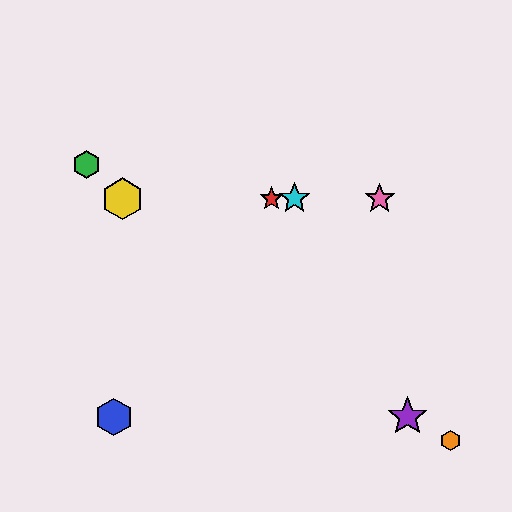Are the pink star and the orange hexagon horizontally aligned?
No, the pink star is at y≈199 and the orange hexagon is at y≈441.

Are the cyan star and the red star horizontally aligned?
Yes, both are at y≈199.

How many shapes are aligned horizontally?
4 shapes (the red star, the yellow hexagon, the cyan star, the pink star) are aligned horizontally.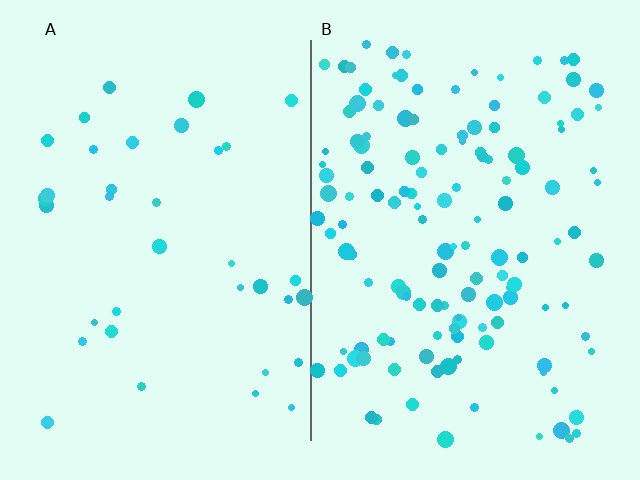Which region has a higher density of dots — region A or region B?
B (the right).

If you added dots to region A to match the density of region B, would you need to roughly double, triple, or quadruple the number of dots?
Approximately quadruple.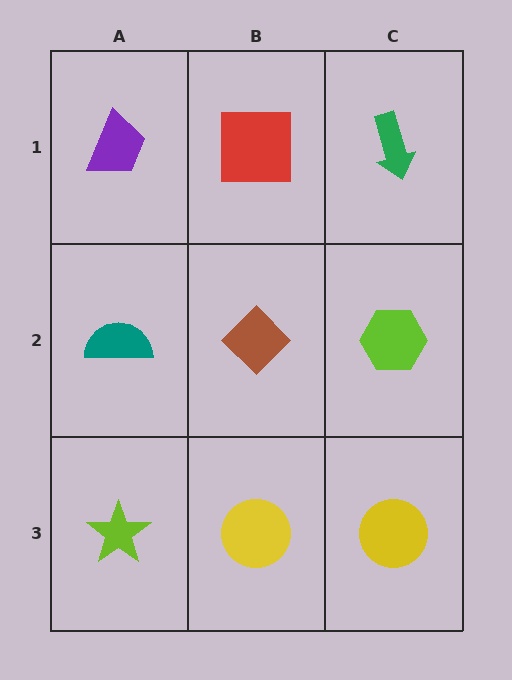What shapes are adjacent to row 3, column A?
A teal semicircle (row 2, column A), a yellow circle (row 3, column B).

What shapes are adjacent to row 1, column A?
A teal semicircle (row 2, column A), a red square (row 1, column B).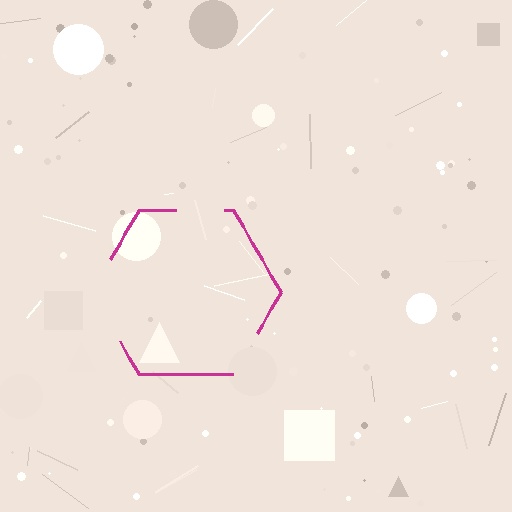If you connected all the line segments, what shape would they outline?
They would outline a hexagon.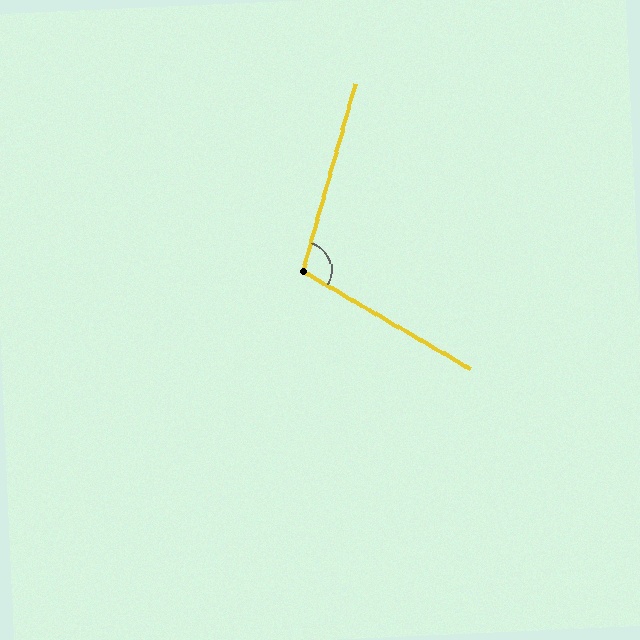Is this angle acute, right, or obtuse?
It is obtuse.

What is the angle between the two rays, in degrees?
Approximately 105 degrees.